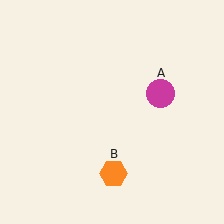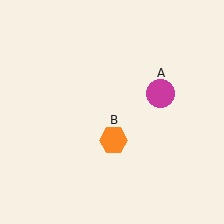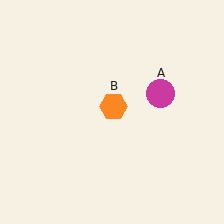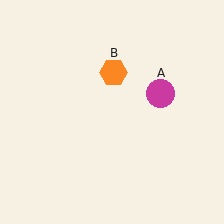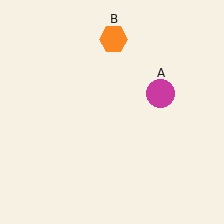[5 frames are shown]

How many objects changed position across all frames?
1 object changed position: orange hexagon (object B).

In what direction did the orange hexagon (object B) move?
The orange hexagon (object B) moved up.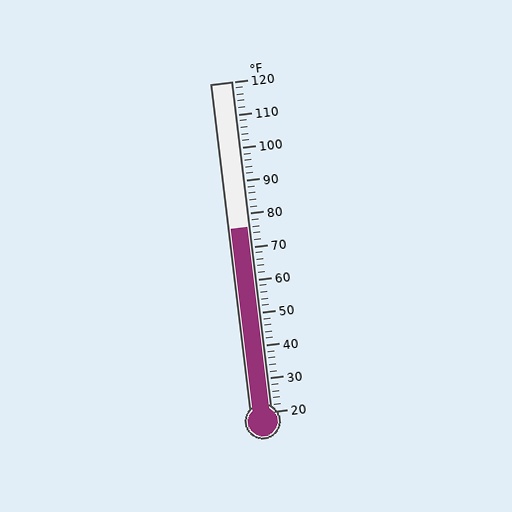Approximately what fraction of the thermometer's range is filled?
The thermometer is filled to approximately 55% of its range.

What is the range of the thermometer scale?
The thermometer scale ranges from 20°F to 120°F.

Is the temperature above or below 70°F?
The temperature is above 70°F.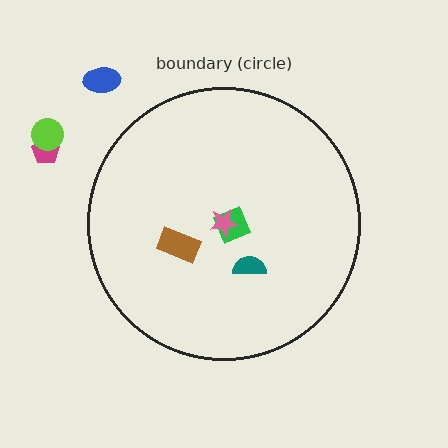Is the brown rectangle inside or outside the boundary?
Inside.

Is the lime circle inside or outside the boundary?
Outside.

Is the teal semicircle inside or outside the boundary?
Inside.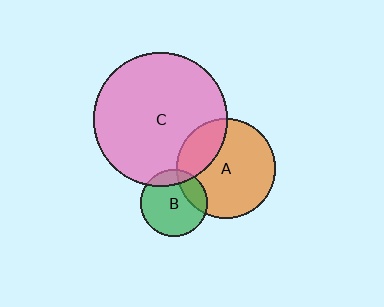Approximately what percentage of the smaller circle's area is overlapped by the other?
Approximately 25%.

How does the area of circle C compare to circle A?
Approximately 1.8 times.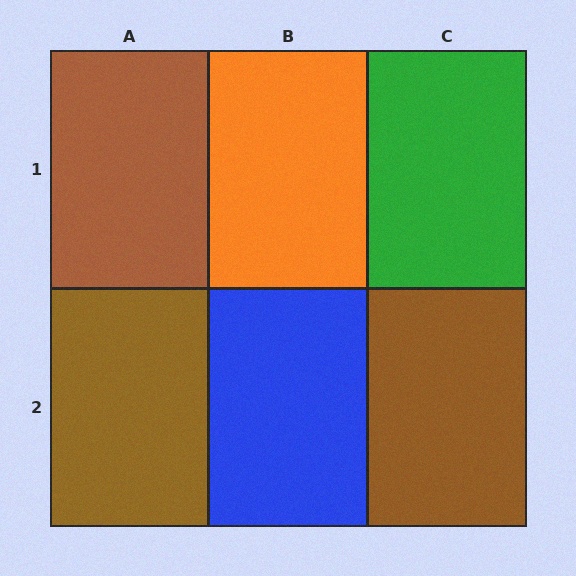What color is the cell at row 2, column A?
Brown.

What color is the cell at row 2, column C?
Brown.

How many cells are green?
1 cell is green.